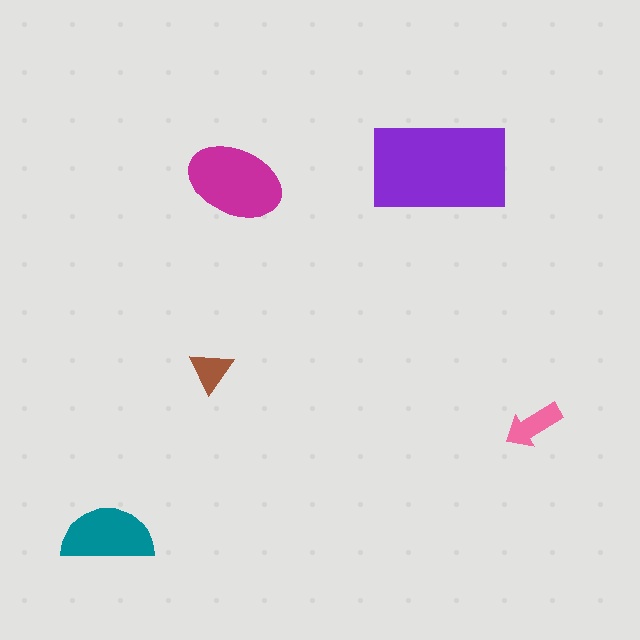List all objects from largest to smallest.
The purple rectangle, the magenta ellipse, the teal semicircle, the pink arrow, the brown triangle.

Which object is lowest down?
The teal semicircle is bottommost.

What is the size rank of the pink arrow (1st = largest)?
4th.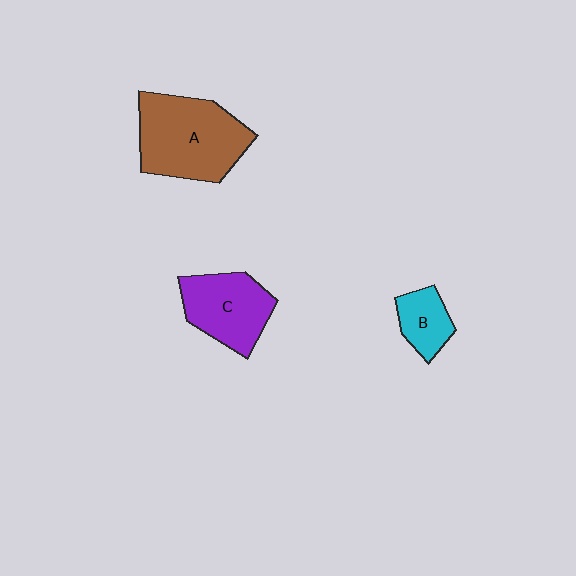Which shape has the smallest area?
Shape B (cyan).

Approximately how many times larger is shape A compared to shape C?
Approximately 1.4 times.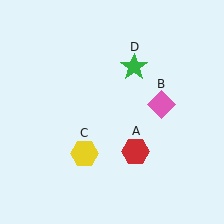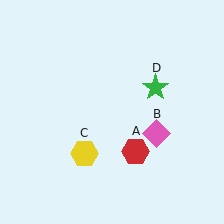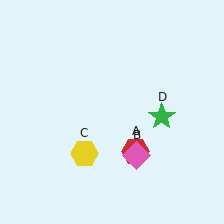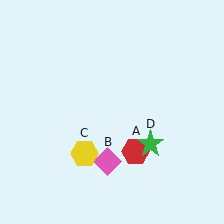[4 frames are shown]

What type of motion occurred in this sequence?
The pink diamond (object B), green star (object D) rotated clockwise around the center of the scene.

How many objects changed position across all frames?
2 objects changed position: pink diamond (object B), green star (object D).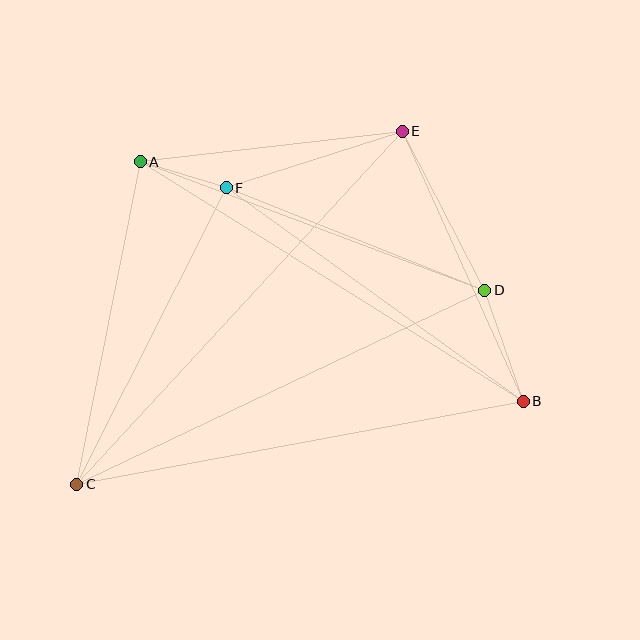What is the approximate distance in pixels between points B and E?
The distance between B and E is approximately 296 pixels.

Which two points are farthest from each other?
Points C and E are farthest from each other.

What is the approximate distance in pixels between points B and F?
The distance between B and F is approximately 366 pixels.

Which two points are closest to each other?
Points A and F are closest to each other.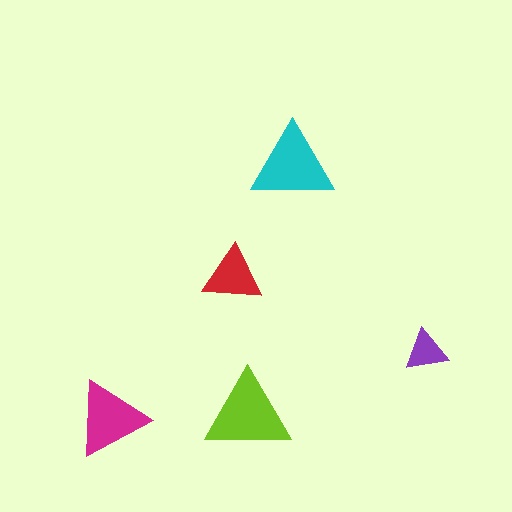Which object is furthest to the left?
The magenta triangle is leftmost.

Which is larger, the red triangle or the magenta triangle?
The magenta one.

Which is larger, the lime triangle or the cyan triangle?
The lime one.